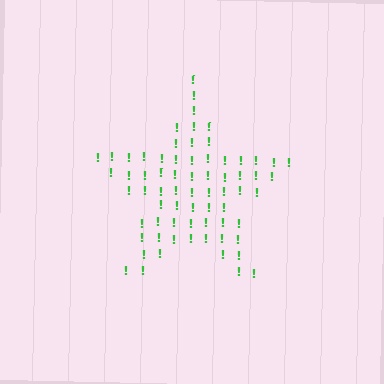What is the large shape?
The large shape is a star.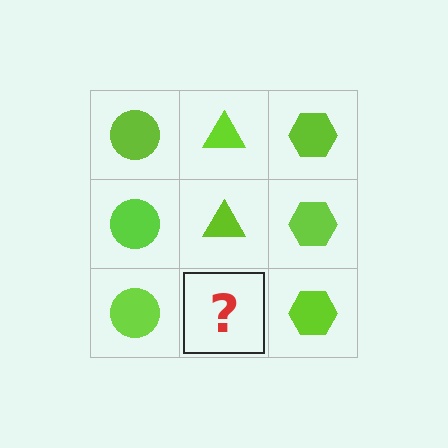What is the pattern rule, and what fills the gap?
The rule is that each column has a consistent shape. The gap should be filled with a lime triangle.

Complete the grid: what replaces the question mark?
The question mark should be replaced with a lime triangle.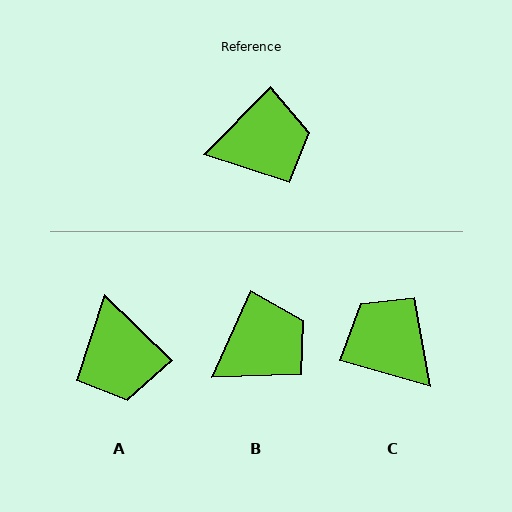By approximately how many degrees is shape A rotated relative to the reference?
Approximately 90 degrees clockwise.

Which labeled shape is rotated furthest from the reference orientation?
C, about 119 degrees away.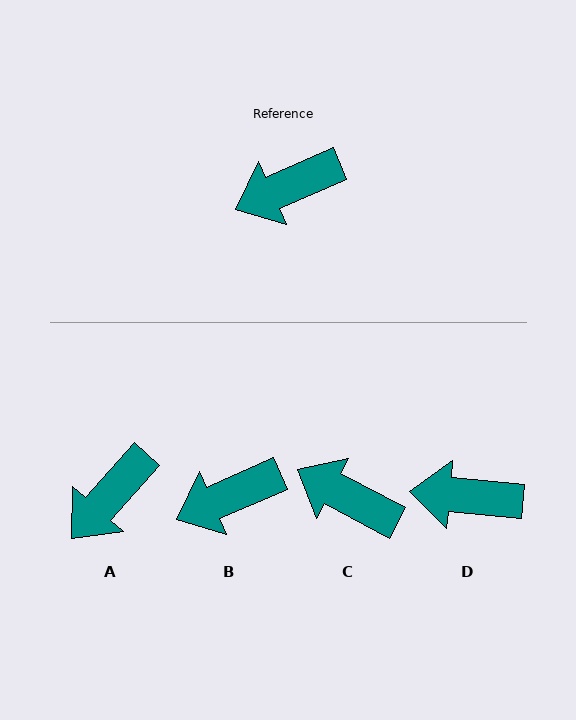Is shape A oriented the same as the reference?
No, it is off by about 25 degrees.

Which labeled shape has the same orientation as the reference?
B.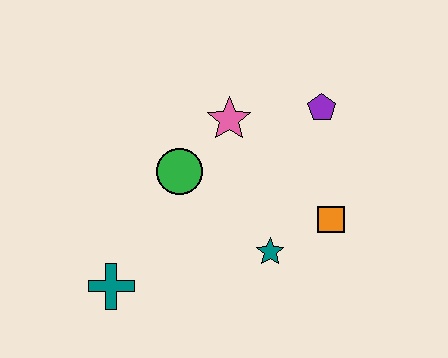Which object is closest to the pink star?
The green circle is closest to the pink star.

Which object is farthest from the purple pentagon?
The teal cross is farthest from the purple pentagon.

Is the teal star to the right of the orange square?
No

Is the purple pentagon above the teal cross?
Yes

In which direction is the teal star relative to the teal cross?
The teal star is to the right of the teal cross.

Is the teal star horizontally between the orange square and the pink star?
Yes